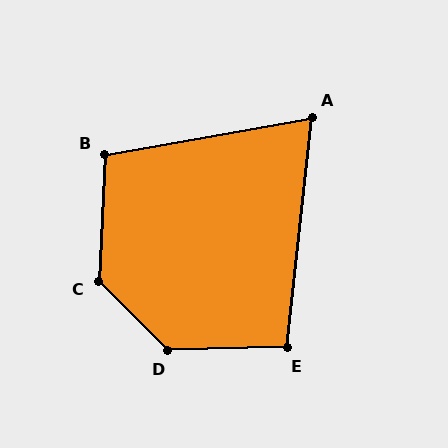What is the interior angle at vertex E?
Approximately 98 degrees (obtuse).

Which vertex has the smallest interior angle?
A, at approximately 74 degrees.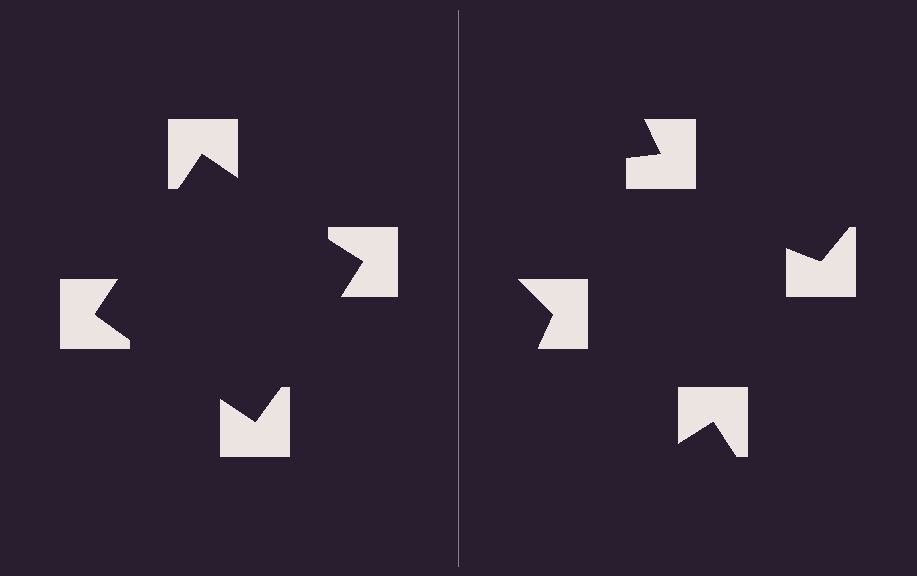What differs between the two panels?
The notched squares are positioned identically on both sides; only the wedge orientations differ. On the left they align to a square; on the right they are misaligned.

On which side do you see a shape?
An illusory square appears on the left side. On the right side the wedge cuts are rotated, so no coherent shape forms.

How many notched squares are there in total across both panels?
8 — 4 on each side.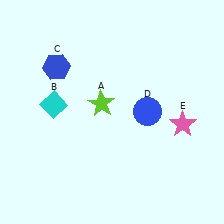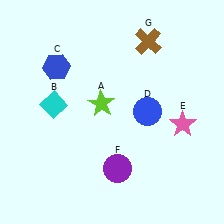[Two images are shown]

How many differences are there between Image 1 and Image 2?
There are 2 differences between the two images.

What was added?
A purple circle (F), a brown cross (G) were added in Image 2.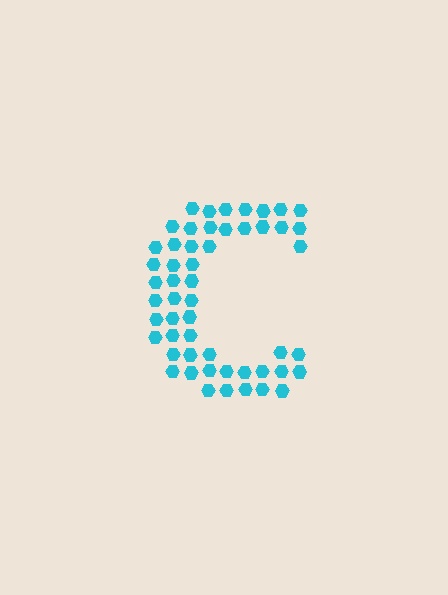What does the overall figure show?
The overall figure shows the letter C.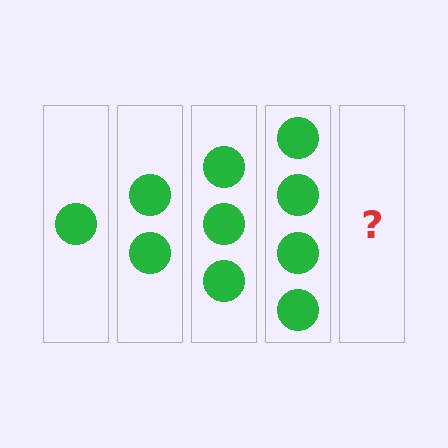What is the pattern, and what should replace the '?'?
The pattern is that each step adds one more circle. The '?' should be 5 circles.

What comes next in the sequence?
The next element should be 5 circles.